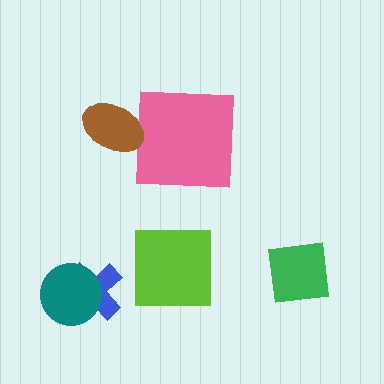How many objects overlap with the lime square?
0 objects overlap with the lime square.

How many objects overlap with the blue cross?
1 object overlaps with the blue cross.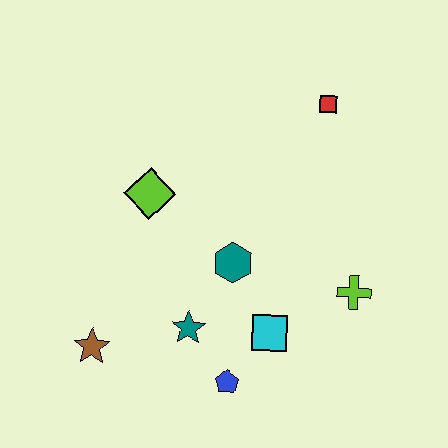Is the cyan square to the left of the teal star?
No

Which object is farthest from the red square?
The brown star is farthest from the red square.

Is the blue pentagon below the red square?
Yes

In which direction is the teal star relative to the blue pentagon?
The teal star is above the blue pentagon.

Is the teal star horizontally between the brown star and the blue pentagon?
Yes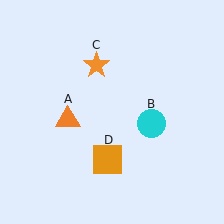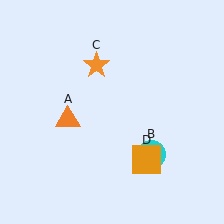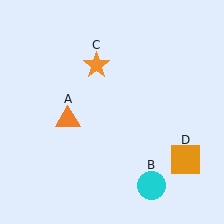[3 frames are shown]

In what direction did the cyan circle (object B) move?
The cyan circle (object B) moved down.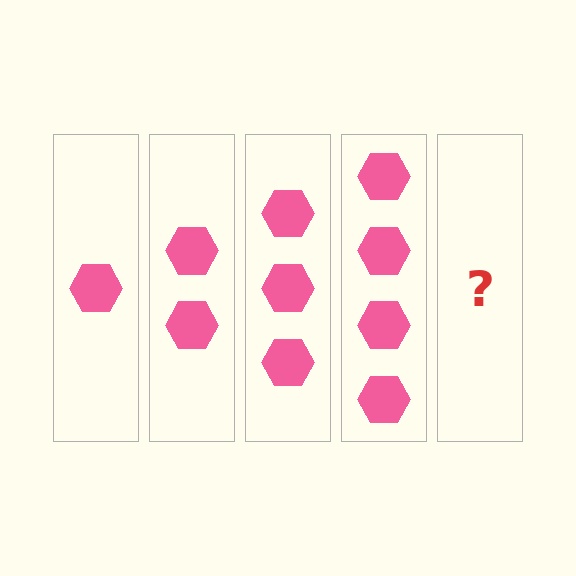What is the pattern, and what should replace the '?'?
The pattern is that each step adds one more hexagon. The '?' should be 5 hexagons.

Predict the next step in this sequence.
The next step is 5 hexagons.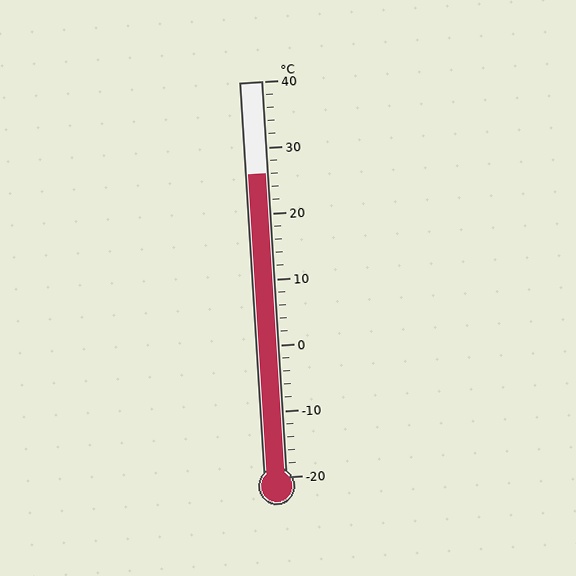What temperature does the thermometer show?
The thermometer shows approximately 26°C.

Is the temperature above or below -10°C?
The temperature is above -10°C.